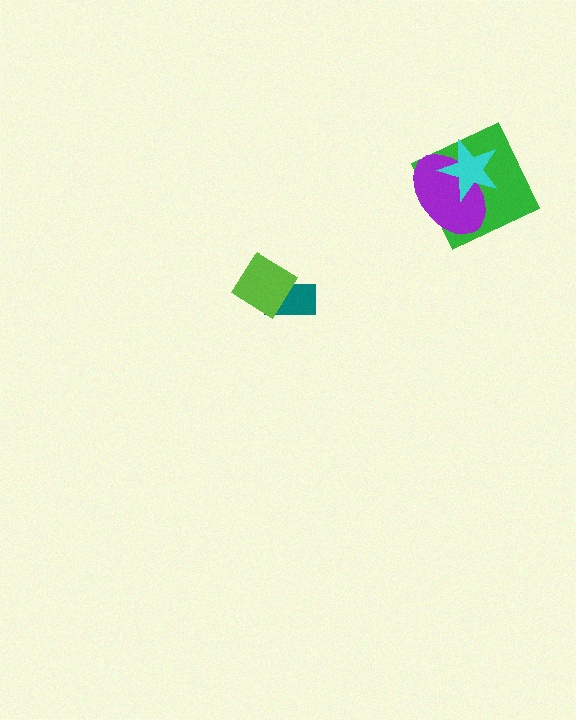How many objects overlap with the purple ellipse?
2 objects overlap with the purple ellipse.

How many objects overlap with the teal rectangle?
1 object overlaps with the teal rectangle.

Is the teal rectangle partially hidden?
Yes, it is partially covered by another shape.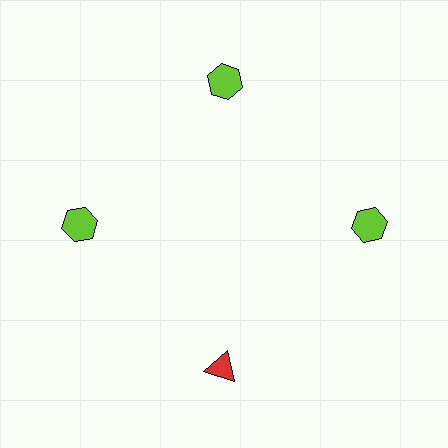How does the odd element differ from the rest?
It differs in both color (red instead of lime) and shape (triangle instead of hexagon).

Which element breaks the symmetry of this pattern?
The red triangle at roughly the 6 o'clock position breaks the symmetry. All other shapes are lime hexagons.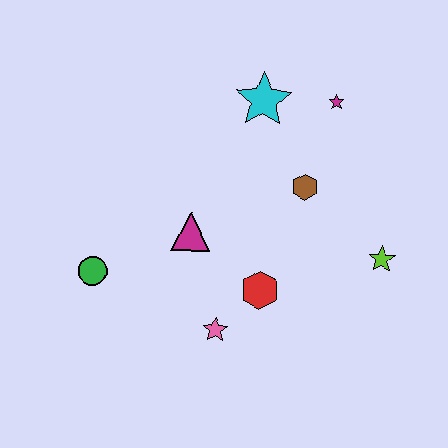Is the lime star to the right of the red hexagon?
Yes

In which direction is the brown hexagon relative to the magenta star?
The brown hexagon is below the magenta star.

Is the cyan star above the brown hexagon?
Yes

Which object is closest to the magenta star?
The cyan star is closest to the magenta star.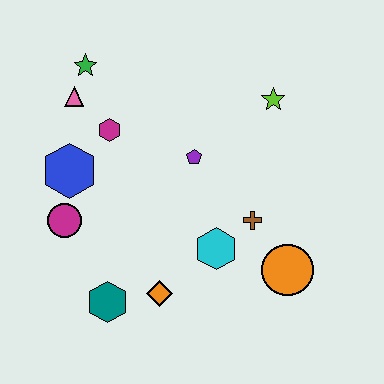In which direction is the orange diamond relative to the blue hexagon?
The orange diamond is below the blue hexagon.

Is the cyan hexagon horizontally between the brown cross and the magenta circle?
Yes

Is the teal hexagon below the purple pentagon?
Yes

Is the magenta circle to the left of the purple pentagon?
Yes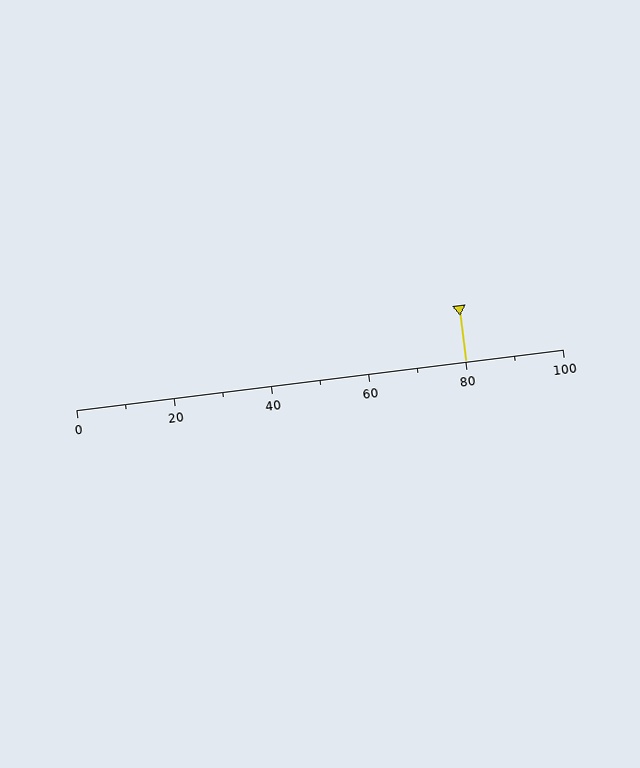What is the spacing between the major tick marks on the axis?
The major ticks are spaced 20 apart.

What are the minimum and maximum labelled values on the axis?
The axis runs from 0 to 100.